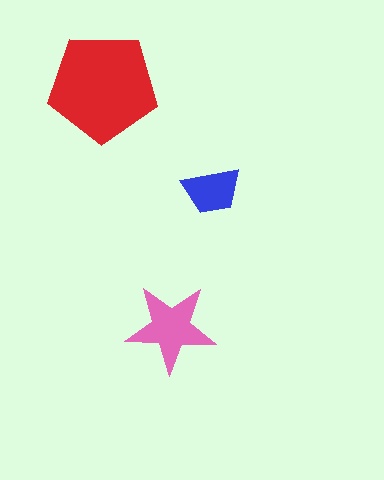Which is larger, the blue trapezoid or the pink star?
The pink star.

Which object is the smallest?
The blue trapezoid.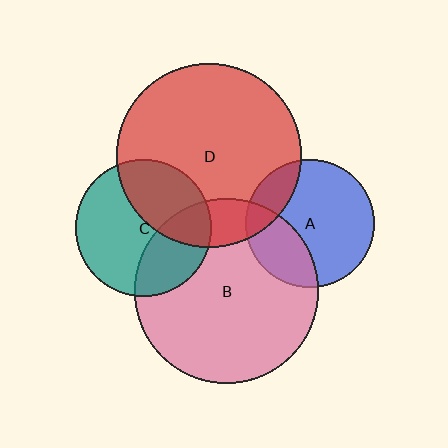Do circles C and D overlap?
Yes.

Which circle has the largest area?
Circle D (red).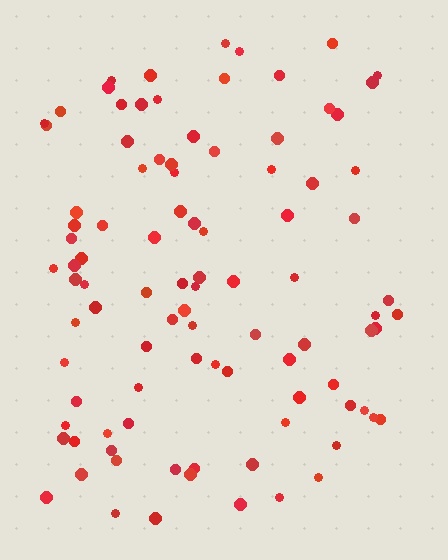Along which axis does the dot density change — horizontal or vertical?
Horizontal.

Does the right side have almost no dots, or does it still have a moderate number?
Still a moderate number, just noticeably fewer than the left.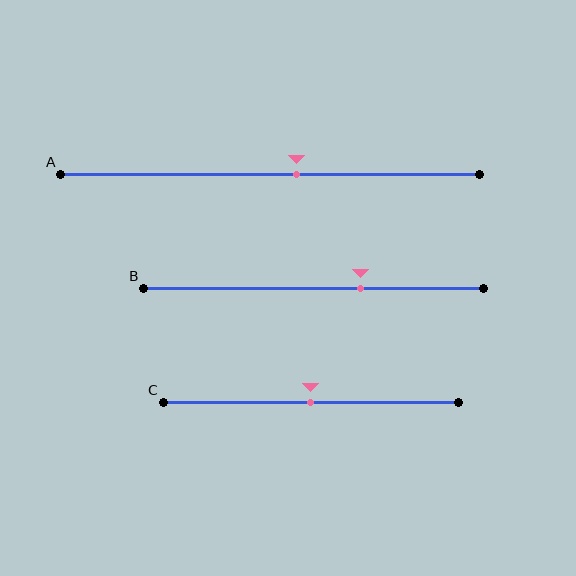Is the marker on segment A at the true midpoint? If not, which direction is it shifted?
No, the marker on segment A is shifted to the right by about 6% of the segment length.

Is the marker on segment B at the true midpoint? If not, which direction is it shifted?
No, the marker on segment B is shifted to the right by about 14% of the segment length.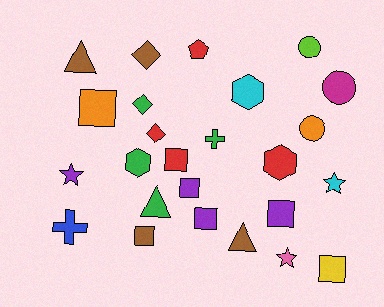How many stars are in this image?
There are 3 stars.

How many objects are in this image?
There are 25 objects.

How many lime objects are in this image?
There is 1 lime object.